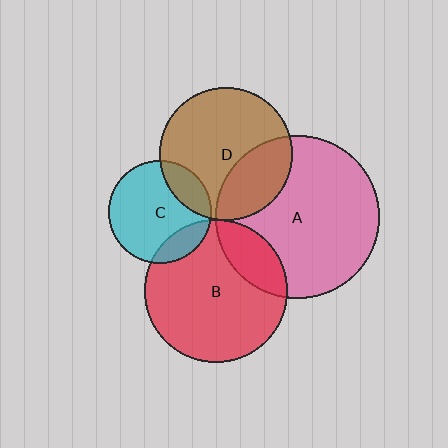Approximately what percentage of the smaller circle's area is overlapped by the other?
Approximately 5%.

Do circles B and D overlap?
Yes.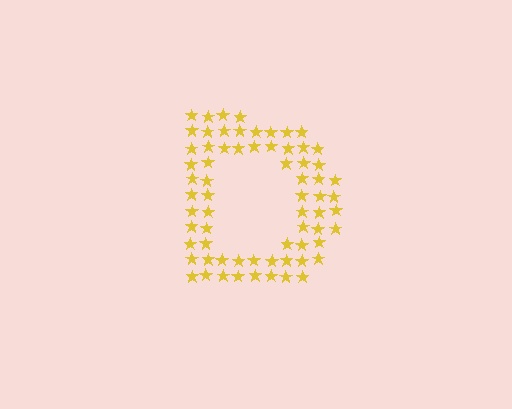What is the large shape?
The large shape is the letter D.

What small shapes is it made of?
It is made of small stars.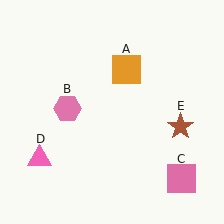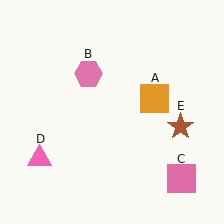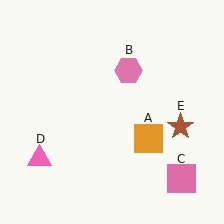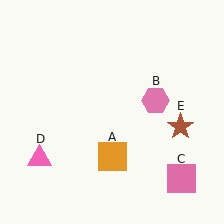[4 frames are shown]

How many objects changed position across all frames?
2 objects changed position: orange square (object A), pink hexagon (object B).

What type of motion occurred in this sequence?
The orange square (object A), pink hexagon (object B) rotated clockwise around the center of the scene.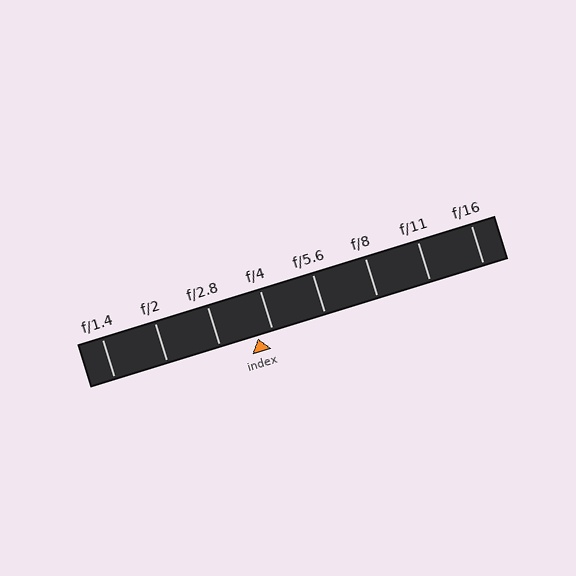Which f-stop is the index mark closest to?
The index mark is closest to f/4.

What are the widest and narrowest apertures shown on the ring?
The widest aperture shown is f/1.4 and the narrowest is f/16.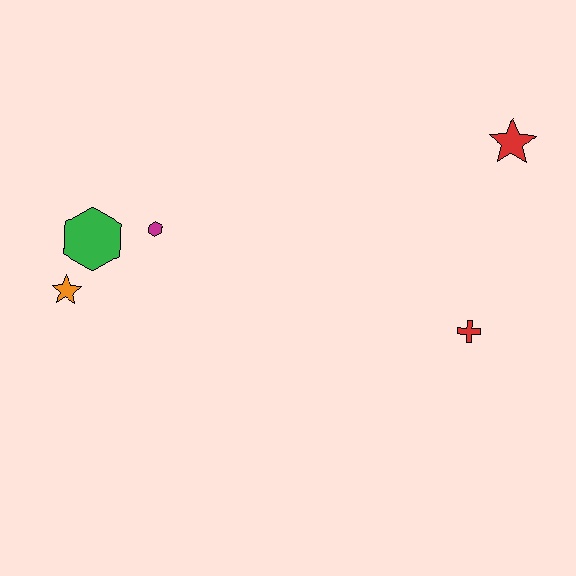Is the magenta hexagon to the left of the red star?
Yes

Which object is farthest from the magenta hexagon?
The red star is farthest from the magenta hexagon.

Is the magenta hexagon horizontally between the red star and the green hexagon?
Yes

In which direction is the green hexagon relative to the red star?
The green hexagon is to the left of the red star.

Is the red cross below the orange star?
Yes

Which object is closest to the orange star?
The green hexagon is closest to the orange star.